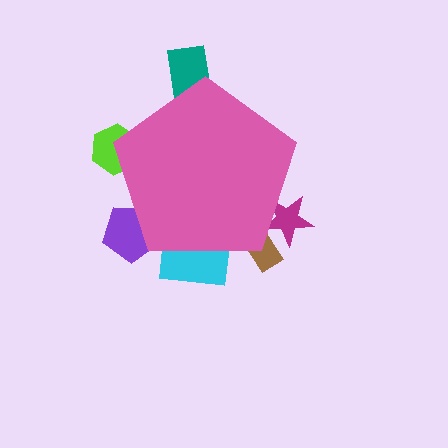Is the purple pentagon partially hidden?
Yes, the purple pentagon is partially hidden behind the pink pentagon.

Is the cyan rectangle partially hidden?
Yes, the cyan rectangle is partially hidden behind the pink pentagon.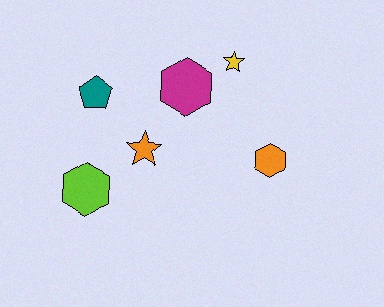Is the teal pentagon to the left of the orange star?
Yes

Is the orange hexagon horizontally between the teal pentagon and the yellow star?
No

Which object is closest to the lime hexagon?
The orange star is closest to the lime hexagon.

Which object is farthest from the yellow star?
The lime hexagon is farthest from the yellow star.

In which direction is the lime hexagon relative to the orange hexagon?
The lime hexagon is to the left of the orange hexagon.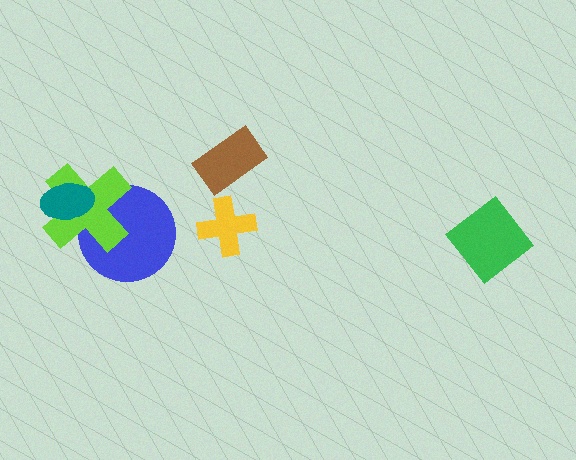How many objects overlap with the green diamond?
0 objects overlap with the green diamond.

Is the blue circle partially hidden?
Yes, it is partially covered by another shape.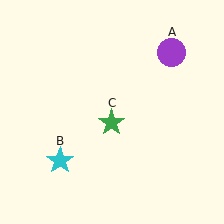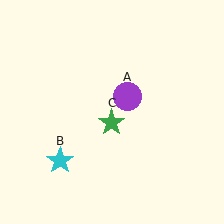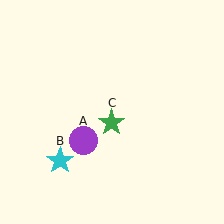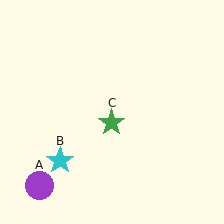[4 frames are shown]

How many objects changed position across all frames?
1 object changed position: purple circle (object A).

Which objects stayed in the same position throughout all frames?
Cyan star (object B) and green star (object C) remained stationary.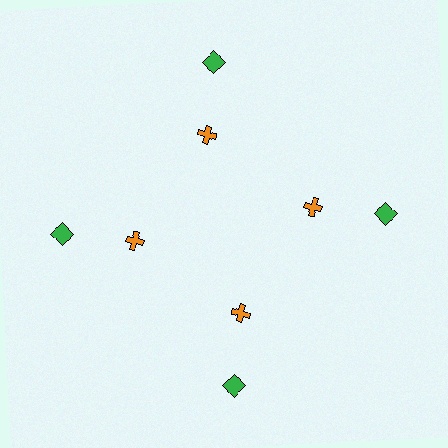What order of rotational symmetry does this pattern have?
This pattern has 4-fold rotational symmetry.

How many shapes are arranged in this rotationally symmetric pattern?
There are 8 shapes, arranged in 4 groups of 2.